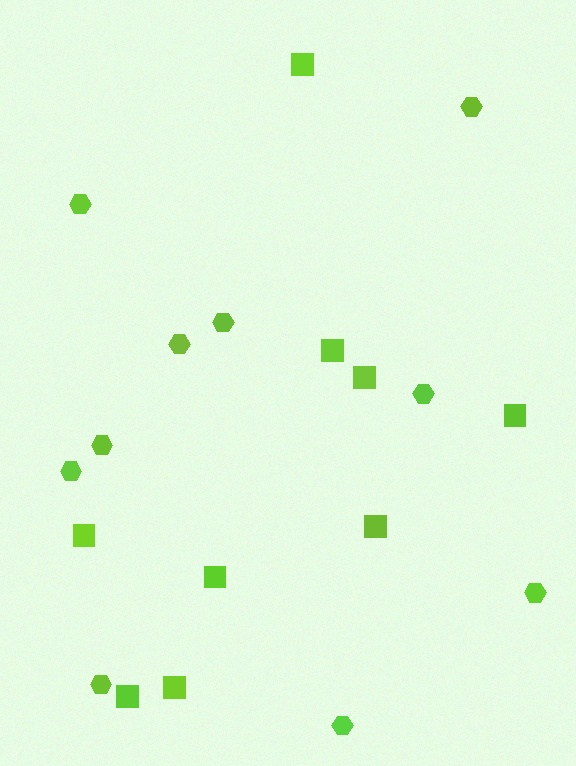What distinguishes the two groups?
There are 2 groups: one group of squares (9) and one group of hexagons (10).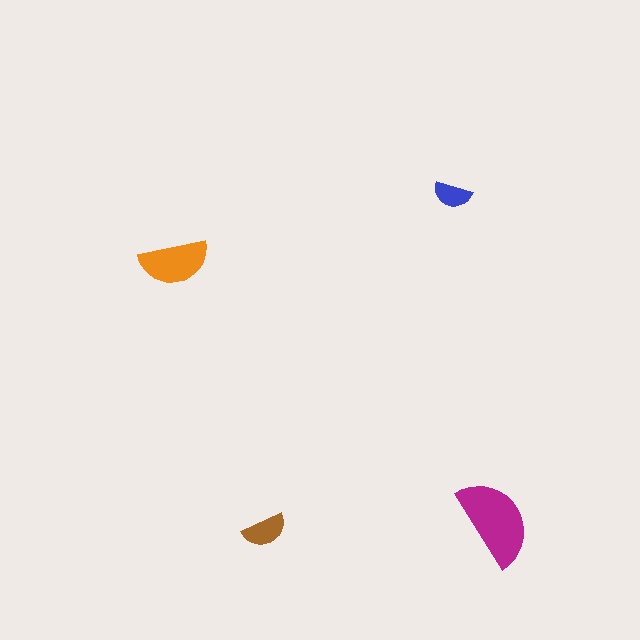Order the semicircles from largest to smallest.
the magenta one, the orange one, the brown one, the blue one.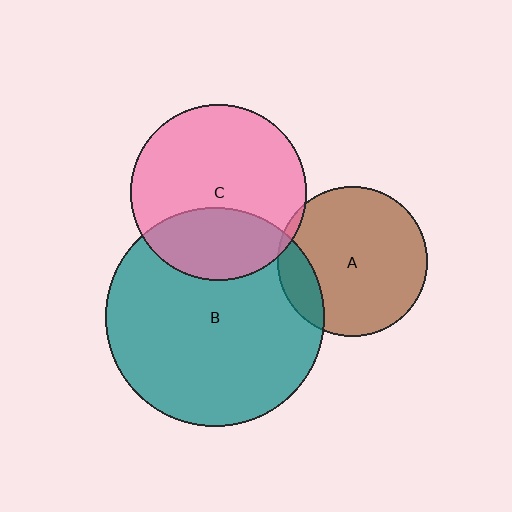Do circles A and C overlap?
Yes.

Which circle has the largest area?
Circle B (teal).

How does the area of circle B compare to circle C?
Approximately 1.6 times.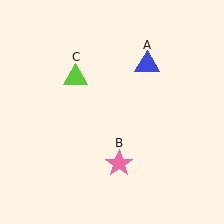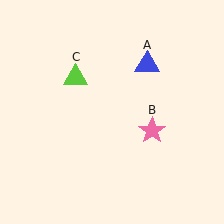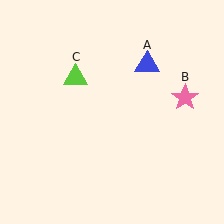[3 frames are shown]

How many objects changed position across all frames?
1 object changed position: pink star (object B).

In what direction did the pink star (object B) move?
The pink star (object B) moved up and to the right.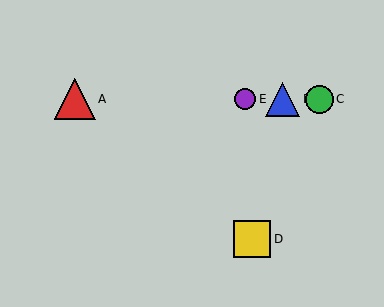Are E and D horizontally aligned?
No, E is at y≈99 and D is at y≈239.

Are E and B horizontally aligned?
Yes, both are at y≈99.